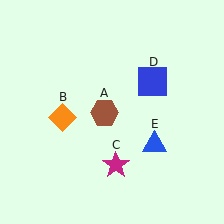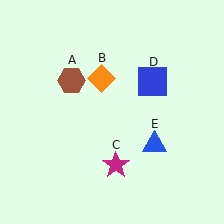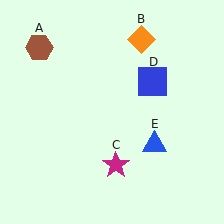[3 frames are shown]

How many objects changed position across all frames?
2 objects changed position: brown hexagon (object A), orange diamond (object B).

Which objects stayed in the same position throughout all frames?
Magenta star (object C) and blue square (object D) and blue triangle (object E) remained stationary.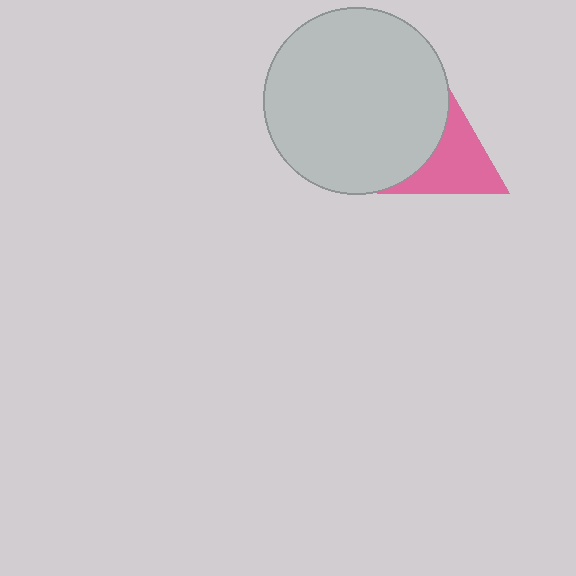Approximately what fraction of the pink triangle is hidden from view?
Roughly 36% of the pink triangle is hidden behind the light gray circle.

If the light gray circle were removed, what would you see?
You would see the complete pink triangle.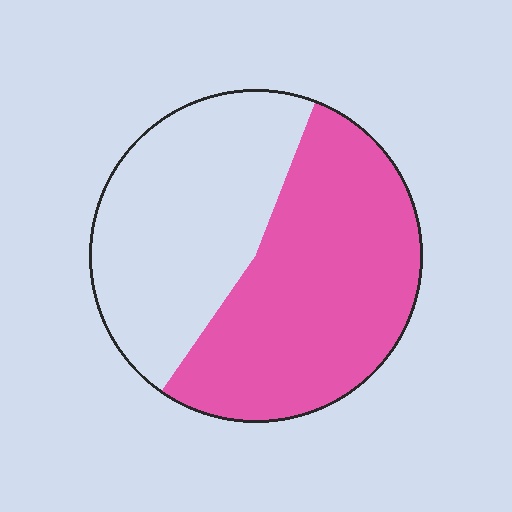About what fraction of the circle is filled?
About one half (1/2).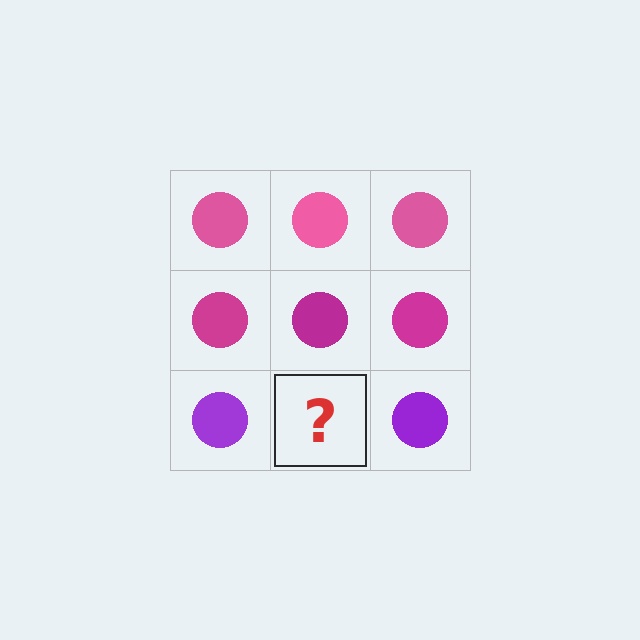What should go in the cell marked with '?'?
The missing cell should contain a purple circle.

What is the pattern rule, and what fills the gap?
The rule is that each row has a consistent color. The gap should be filled with a purple circle.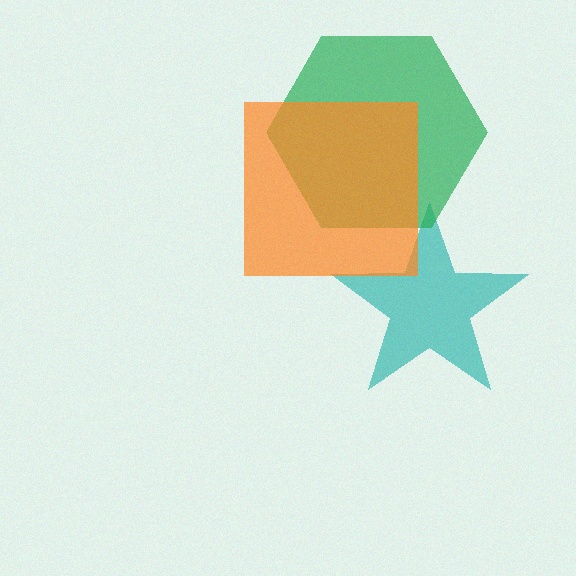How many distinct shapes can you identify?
There are 3 distinct shapes: a teal star, a green hexagon, an orange square.